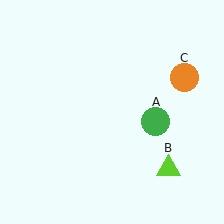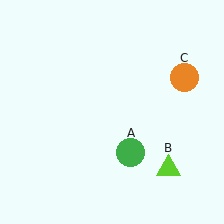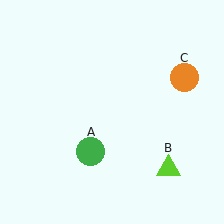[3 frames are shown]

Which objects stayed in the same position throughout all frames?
Lime triangle (object B) and orange circle (object C) remained stationary.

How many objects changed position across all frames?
1 object changed position: green circle (object A).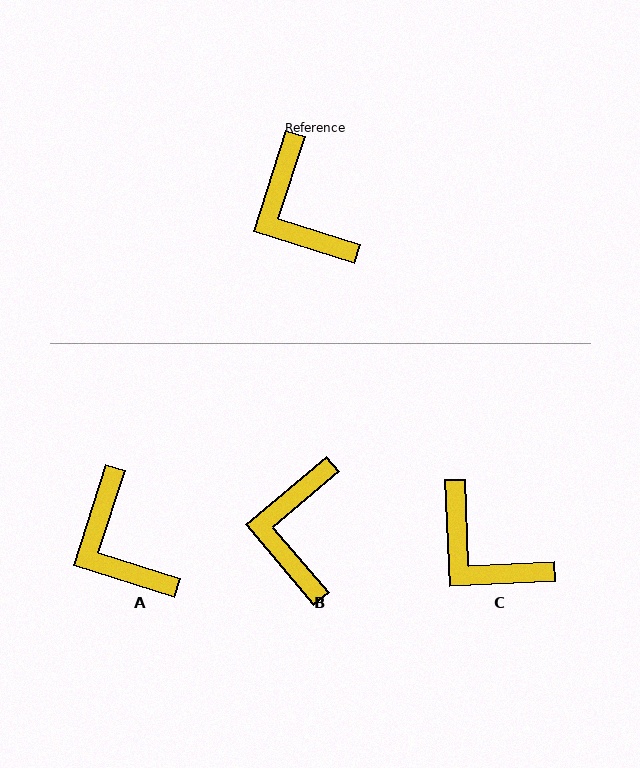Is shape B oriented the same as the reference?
No, it is off by about 32 degrees.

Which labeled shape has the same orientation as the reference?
A.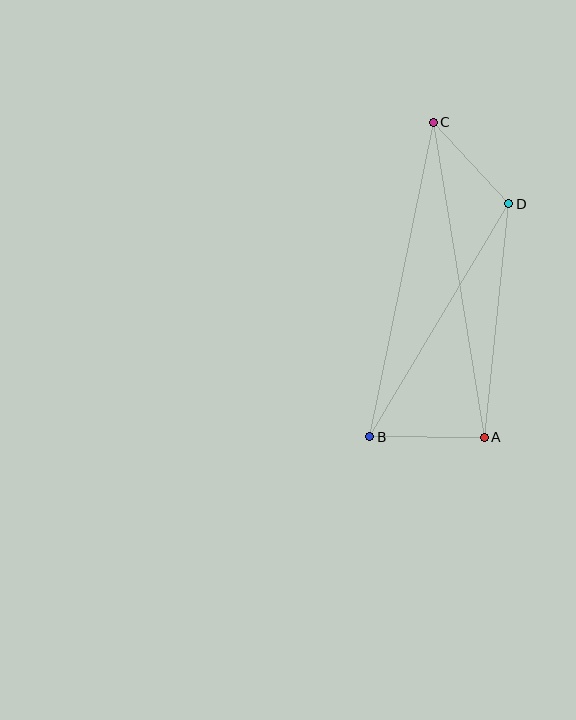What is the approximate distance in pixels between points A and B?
The distance between A and B is approximately 115 pixels.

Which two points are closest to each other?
Points C and D are closest to each other.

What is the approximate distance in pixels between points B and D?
The distance between B and D is approximately 271 pixels.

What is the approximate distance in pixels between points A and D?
The distance between A and D is approximately 235 pixels.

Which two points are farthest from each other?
Points B and C are farthest from each other.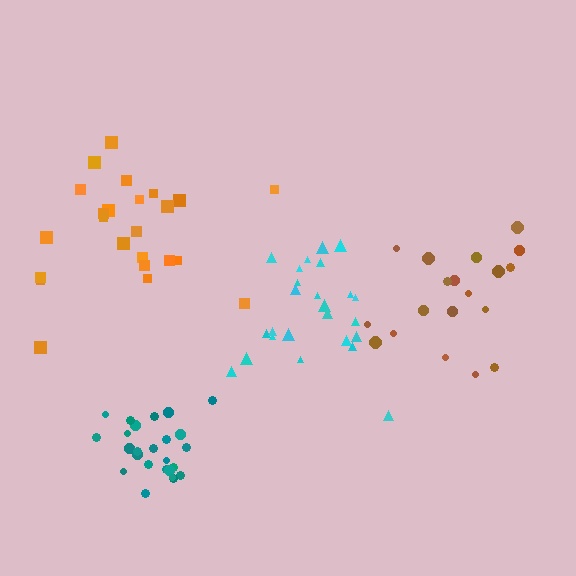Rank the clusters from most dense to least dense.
teal, cyan, brown, orange.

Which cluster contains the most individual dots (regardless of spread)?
Teal (25).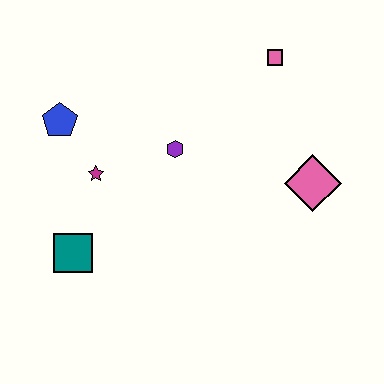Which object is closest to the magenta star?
The blue pentagon is closest to the magenta star.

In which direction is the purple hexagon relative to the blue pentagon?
The purple hexagon is to the right of the blue pentagon.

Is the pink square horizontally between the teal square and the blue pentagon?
No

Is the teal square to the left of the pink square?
Yes